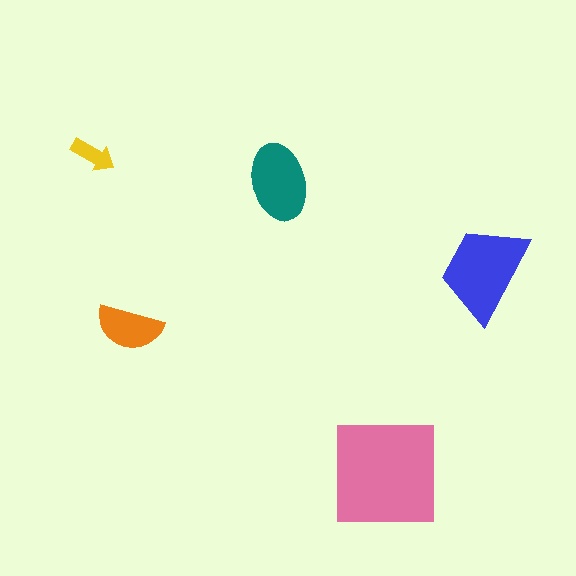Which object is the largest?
The pink square.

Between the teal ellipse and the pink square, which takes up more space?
The pink square.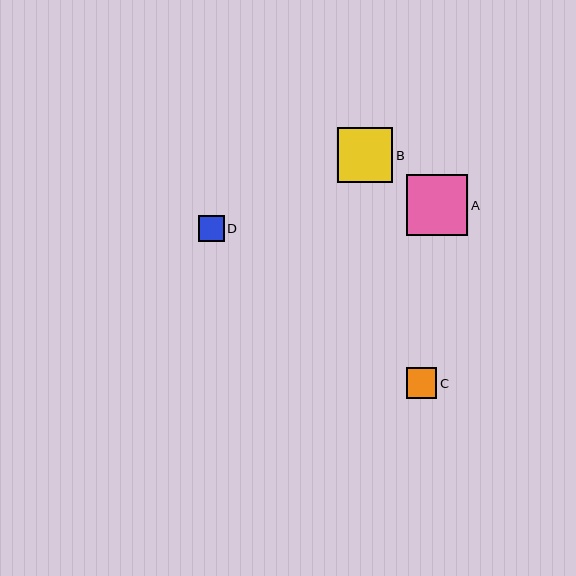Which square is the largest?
Square A is the largest with a size of approximately 61 pixels.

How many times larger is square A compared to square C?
Square A is approximately 2.0 times the size of square C.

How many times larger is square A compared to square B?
Square A is approximately 1.1 times the size of square B.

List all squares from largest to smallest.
From largest to smallest: A, B, C, D.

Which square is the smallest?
Square D is the smallest with a size of approximately 26 pixels.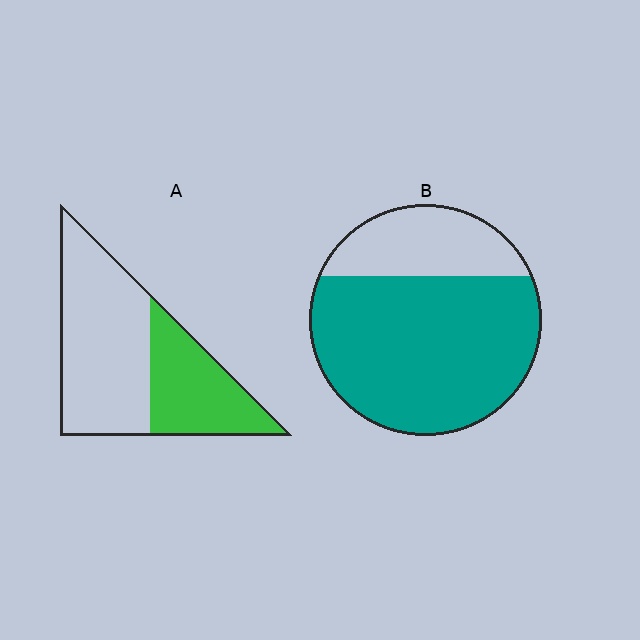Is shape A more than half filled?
No.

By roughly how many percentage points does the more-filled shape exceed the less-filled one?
By roughly 35 percentage points (B over A).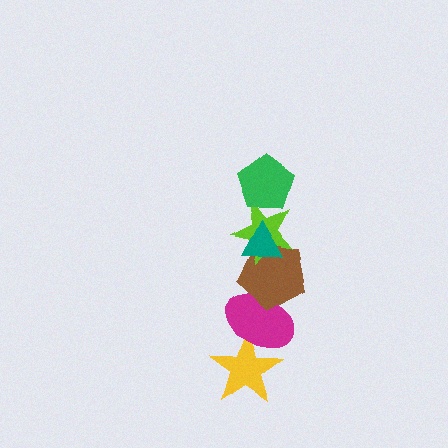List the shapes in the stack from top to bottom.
From top to bottom: the green pentagon, the teal triangle, the lime star, the brown pentagon, the magenta ellipse, the yellow star.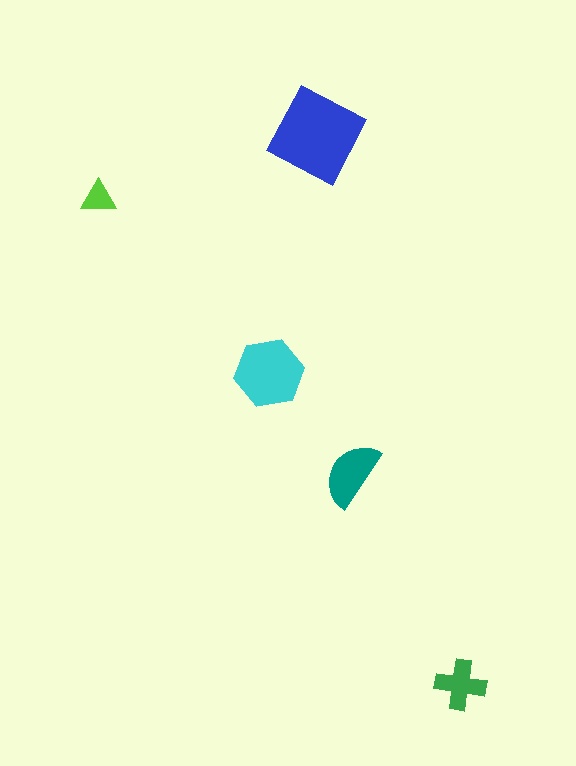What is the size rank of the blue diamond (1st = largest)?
1st.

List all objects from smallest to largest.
The lime triangle, the green cross, the teal semicircle, the cyan hexagon, the blue diamond.